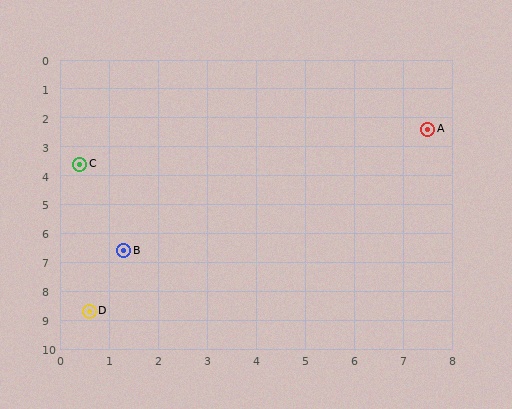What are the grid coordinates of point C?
Point C is at approximately (0.4, 3.6).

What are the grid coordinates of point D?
Point D is at approximately (0.6, 8.7).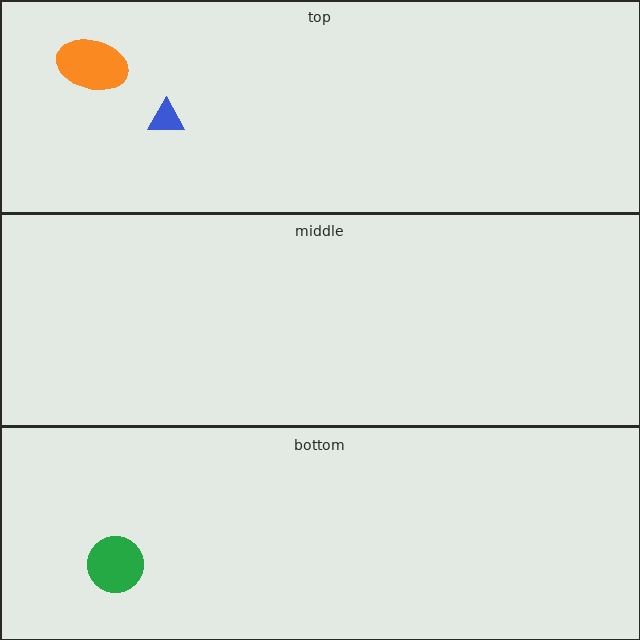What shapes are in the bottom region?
The green circle.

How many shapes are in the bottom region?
1.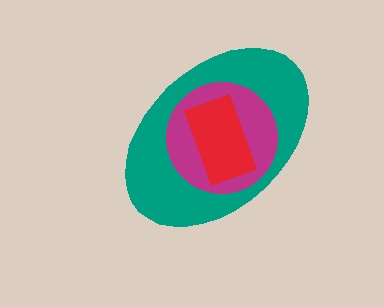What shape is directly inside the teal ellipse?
The magenta circle.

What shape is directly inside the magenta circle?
The red rectangle.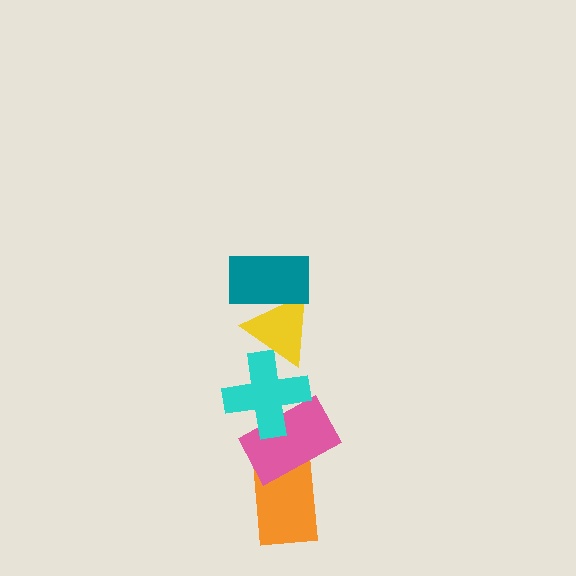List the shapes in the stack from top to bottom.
From top to bottom: the teal rectangle, the yellow triangle, the cyan cross, the pink rectangle, the orange rectangle.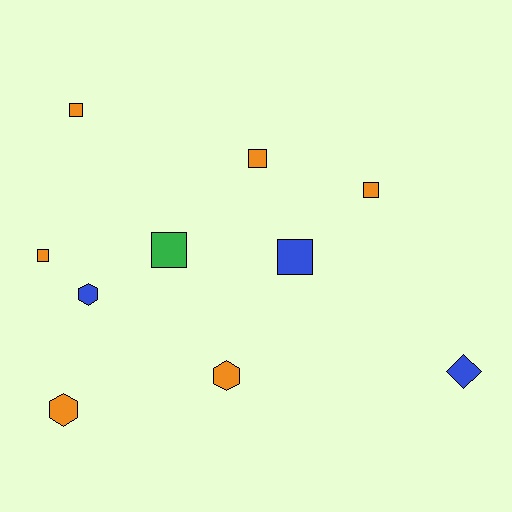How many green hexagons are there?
There are no green hexagons.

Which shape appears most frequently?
Square, with 6 objects.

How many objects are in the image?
There are 10 objects.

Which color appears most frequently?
Orange, with 6 objects.